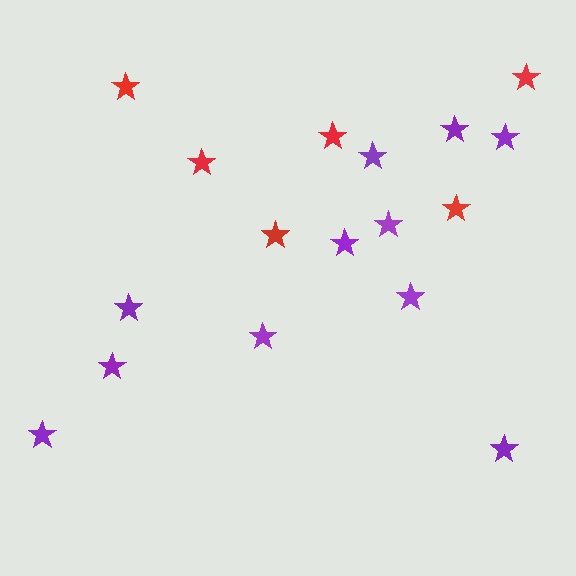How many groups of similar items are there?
There are 2 groups: one group of red stars (6) and one group of purple stars (11).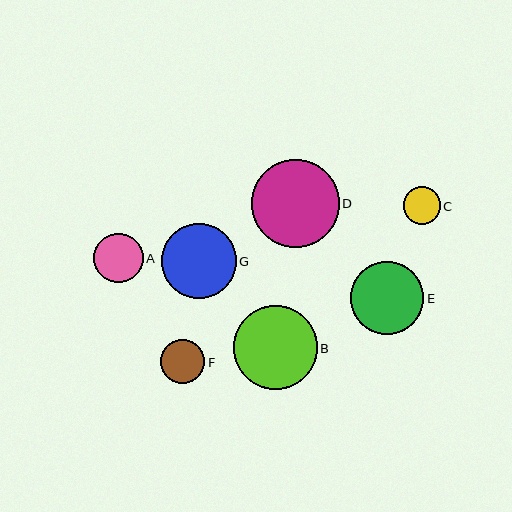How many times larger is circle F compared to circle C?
Circle F is approximately 1.2 times the size of circle C.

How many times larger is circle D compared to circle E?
Circle D is approximately 1.2 times the size of circle E.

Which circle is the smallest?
Circle C is the smallest with a size of approximately 37 pixels.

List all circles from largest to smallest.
From largest to smallest: D, B, G, E, A, F, C.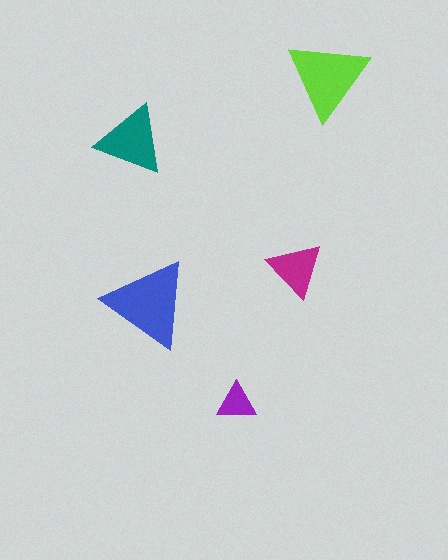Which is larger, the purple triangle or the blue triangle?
The blue one.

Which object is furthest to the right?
The lime triangle is rightmost.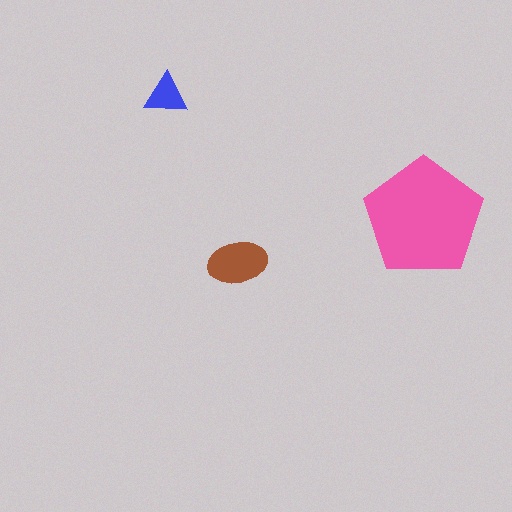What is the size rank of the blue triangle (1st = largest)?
3rd.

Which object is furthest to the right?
The pink pentagon is rightmost.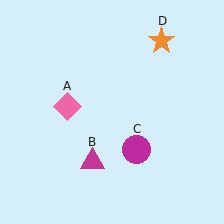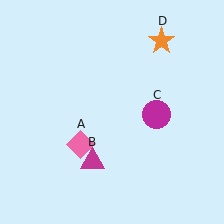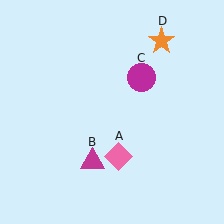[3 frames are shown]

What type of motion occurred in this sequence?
The pink diamond (object A), magenta circle (object C) rotated counterclockwise around the center of the scene.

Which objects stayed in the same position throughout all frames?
Magenta triangle (object B) and orange star (object D) remained stationary.